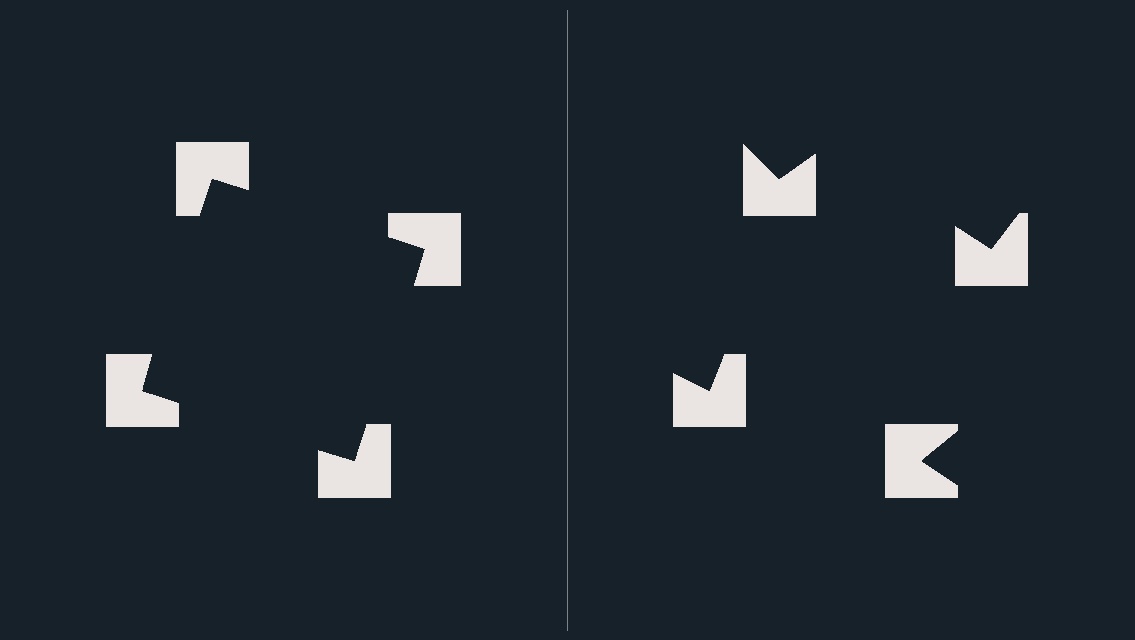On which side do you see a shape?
An illusory square appears on the left side. On the right side the wedge cuts are rotated, so no coherent shape forms.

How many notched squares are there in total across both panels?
8 — 4 on each side.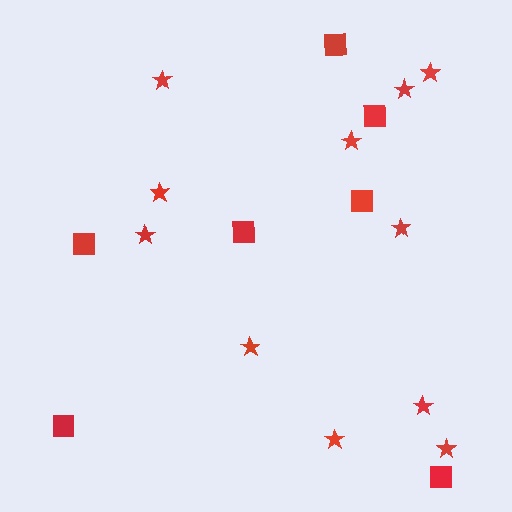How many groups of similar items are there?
There are 2 groups: one group of stars (11) and one group of squares (7).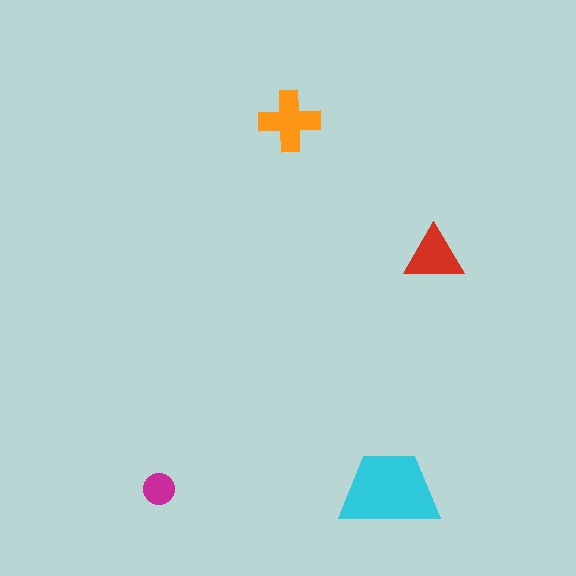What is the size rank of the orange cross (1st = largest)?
2nd.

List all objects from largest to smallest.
The cyan trapezoid, the orange cross, the red triangle, the magenta circle.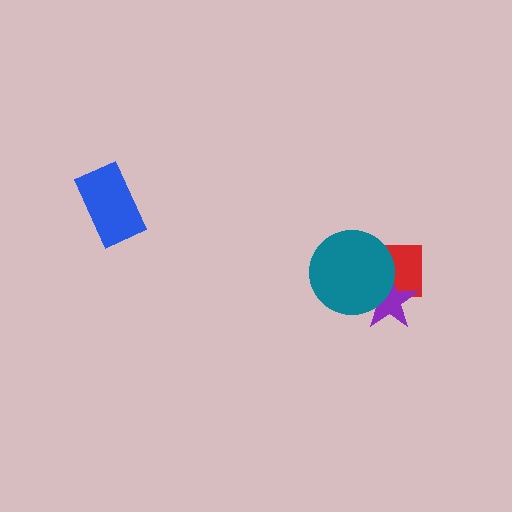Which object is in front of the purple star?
The teal circle is in front of the purple star.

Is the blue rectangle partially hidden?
No, no other shape covers it.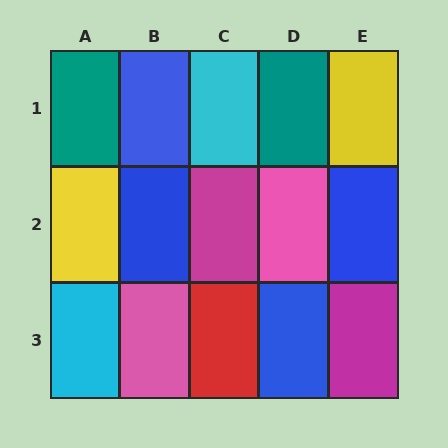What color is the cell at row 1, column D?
Teal.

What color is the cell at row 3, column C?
Red.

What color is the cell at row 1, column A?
Teal.